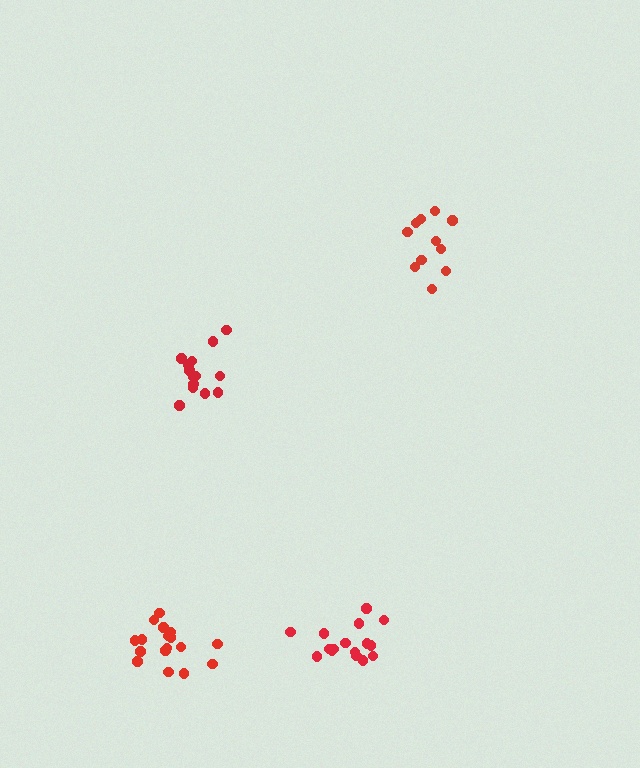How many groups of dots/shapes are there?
There are 4 groups.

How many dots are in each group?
Group 1: 14 dots, Group 2: 16 dots, Group 3: 11 dots, Group 4: 17 dots (58 total).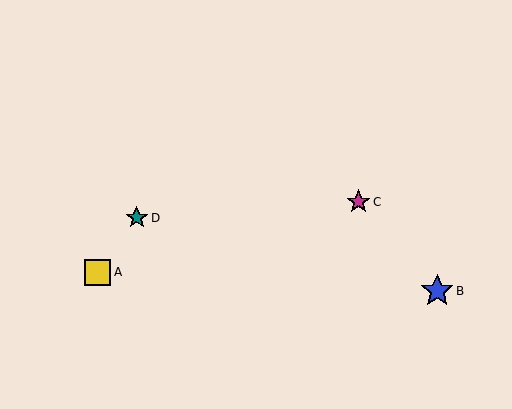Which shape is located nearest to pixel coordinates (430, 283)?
The blue star (labeled B) at (437, 291) is nearest to that location.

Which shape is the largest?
The blue star (labeled B) is the largest.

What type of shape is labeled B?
Shape B is a blue star.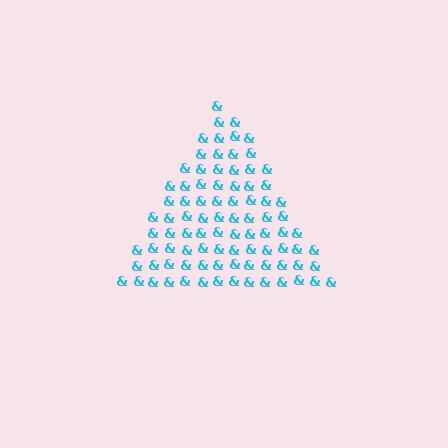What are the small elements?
The small elements are ampersands.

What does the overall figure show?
The overall figure shows a triangle.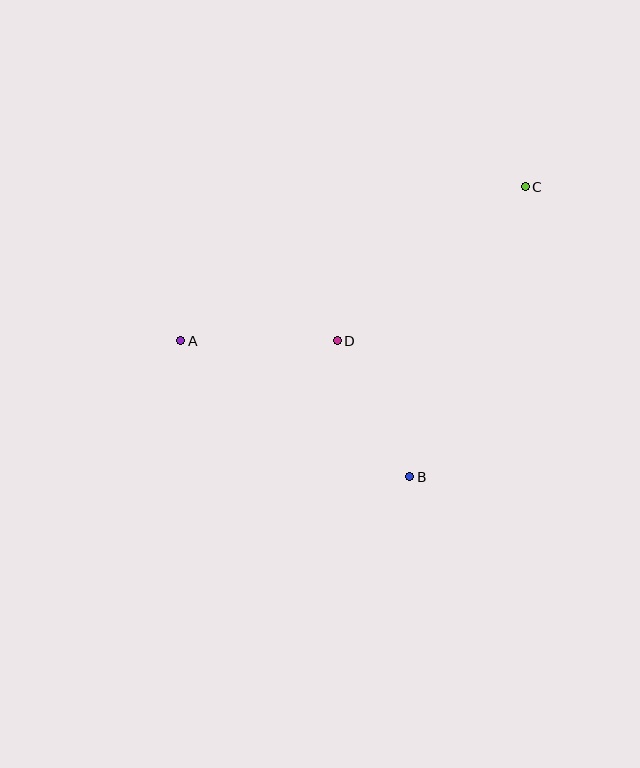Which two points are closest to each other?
Points B and D are closest to each other.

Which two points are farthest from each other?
Points A and C are farthest from each other.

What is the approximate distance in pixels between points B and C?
The distance between B and C is approximately 312 pixels.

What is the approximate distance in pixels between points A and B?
The distance between A and B is approximately 266 pixels.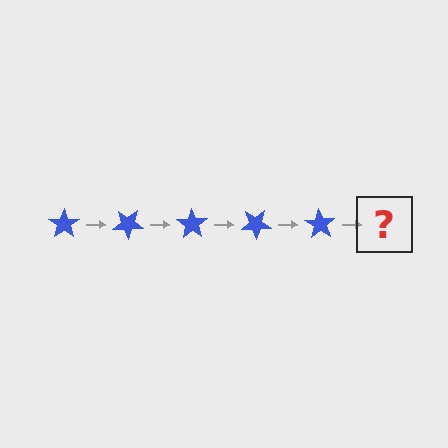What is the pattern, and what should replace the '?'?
The pattern is that the star rotates 35 degrees each step. The '?' should be a blue star rotated 175 degrees.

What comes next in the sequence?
The next element should be a blue star rotated 175 degrees.